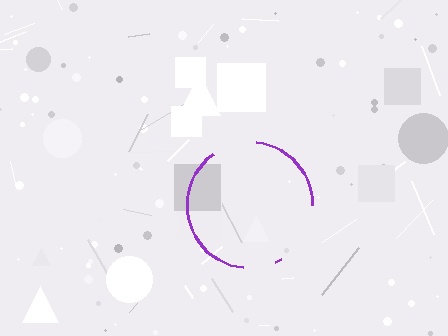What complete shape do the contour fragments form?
The contour fragments form a circle.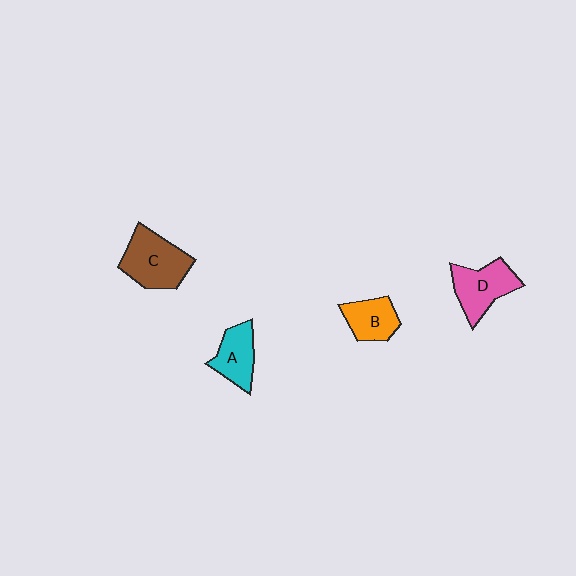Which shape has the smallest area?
Shape B (orange).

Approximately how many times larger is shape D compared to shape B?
Approximately 1.4 times.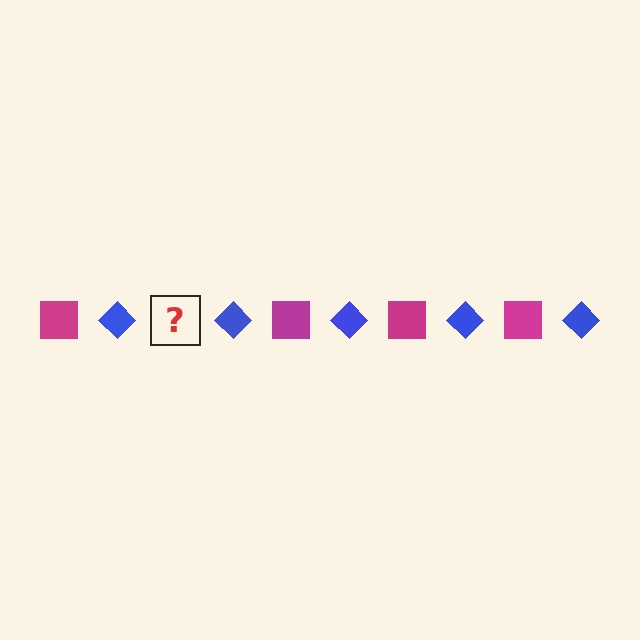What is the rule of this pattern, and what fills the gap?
The rule is that the pattern alternates between magenta square and blue diamond. The gap should be filled with a magenta square.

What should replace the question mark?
The question mark should be replaced with a magenta square.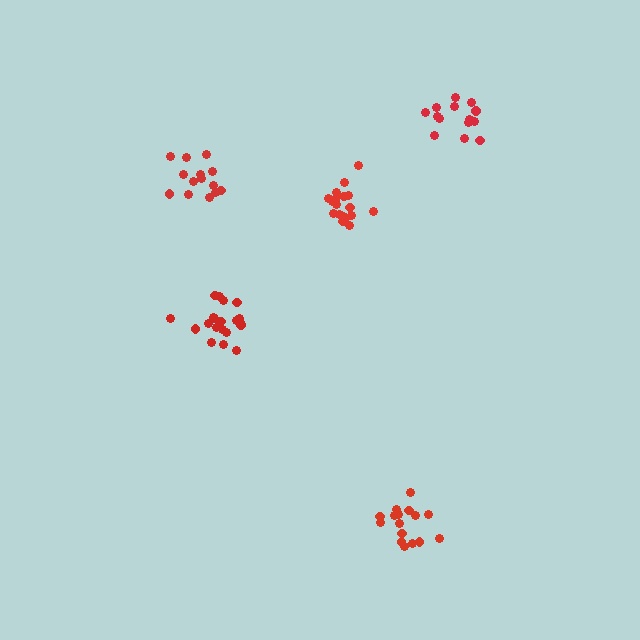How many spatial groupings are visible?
There are 5 spatial groupings.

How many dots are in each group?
Group 1: 14 dots, Group 2: 14 dots, Group 3: 20 dots, Group 4: 18 dots, Group 5: 16 dots (82 total).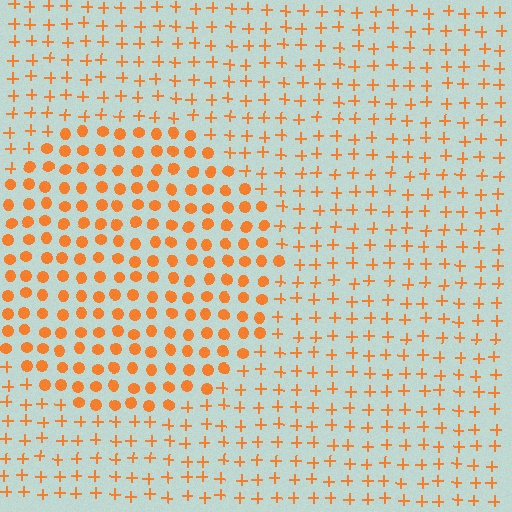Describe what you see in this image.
The image is filled with small orange elements arranged in a uniform grid. A circle-shaped region contains circles, while the surrounding area contains plus signs. The boundary is defined purely by the change in element shape.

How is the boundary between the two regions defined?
The boundary is defined by a change in element shape: circles inside vs. plus signs outside. All elements share the same color and spacing.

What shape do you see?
I see a circle.